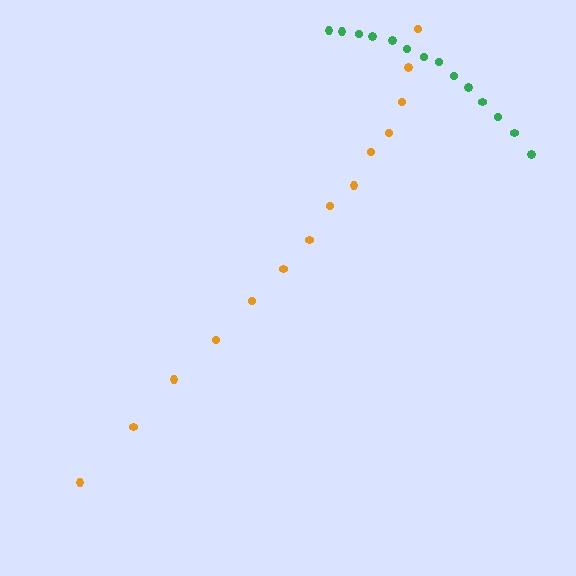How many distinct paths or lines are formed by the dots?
There are 2 distinct paths.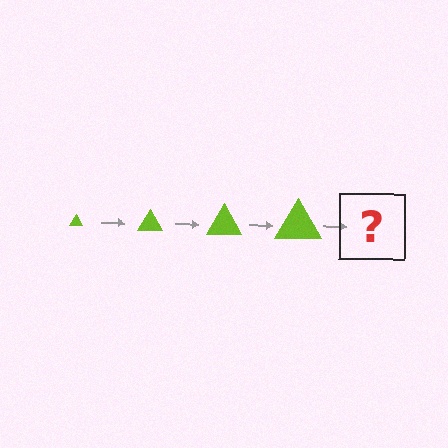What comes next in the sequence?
The next element should be a lime triangle, larger than the previous one.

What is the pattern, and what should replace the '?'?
The pattern is that the triangle gets progressively larger each step. The '?' should be a lime triangle, larger than the previous one.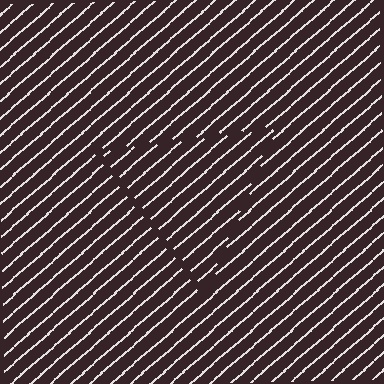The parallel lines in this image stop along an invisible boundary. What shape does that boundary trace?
An illusory triangle. The interior of the shape contains the same grating, shifted by half a period — the contour is defined by the phase discontinuity where line-ends from the inner and outer gratings abut.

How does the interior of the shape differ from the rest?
The interior of the shape contains the same grating, shifted by half a period — the contour is defined by the phase discontinuity where line-ends from the inner and outer gratings abut.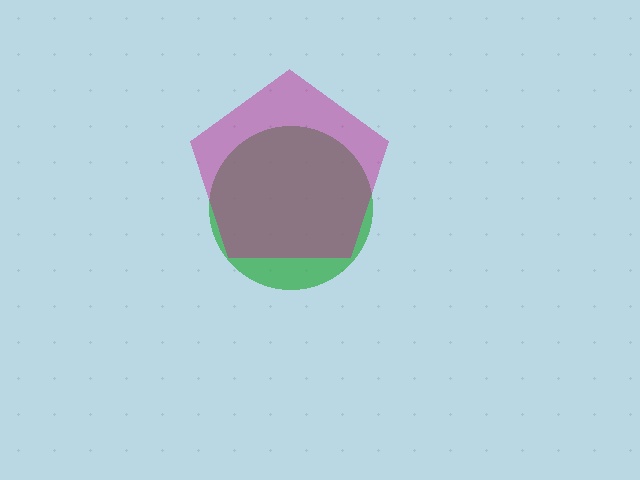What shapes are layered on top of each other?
The layered shapes are: a green circle, a magenta pentagon.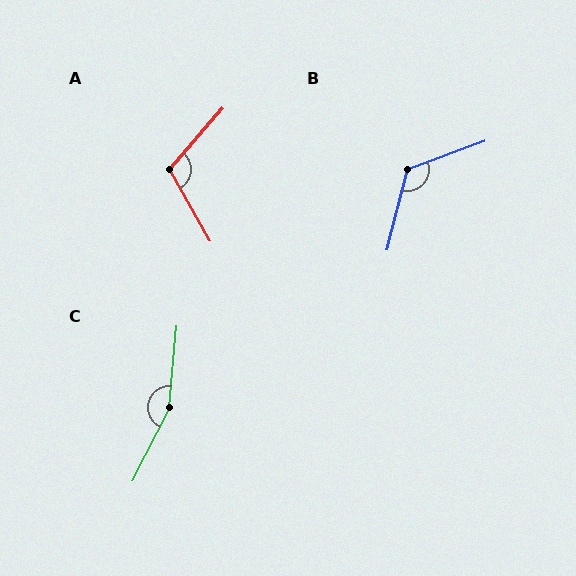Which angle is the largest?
C, at approximately 158 degrees.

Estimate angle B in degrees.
Approximately 124 degrees.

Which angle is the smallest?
A, at approximately 110 degrees.